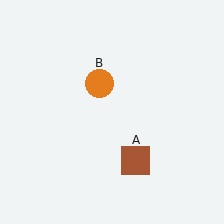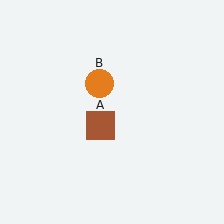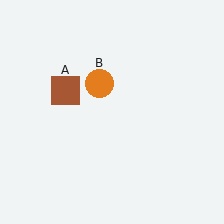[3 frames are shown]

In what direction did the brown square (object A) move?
The brown square (object A) moved up and to the left.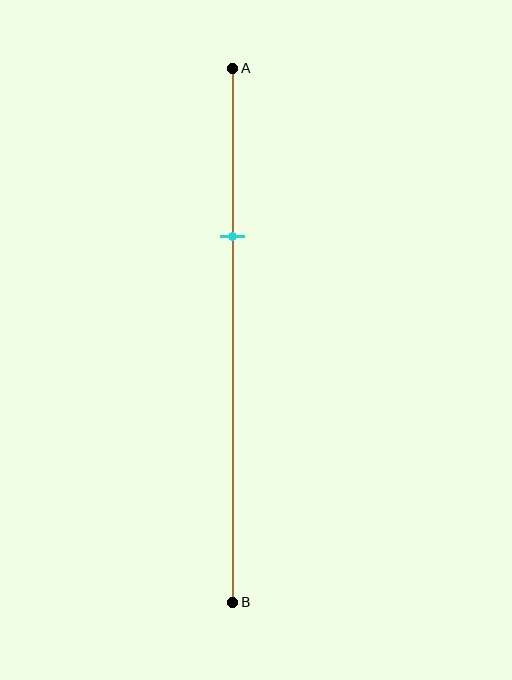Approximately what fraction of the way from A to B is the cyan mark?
The cyan mark is approximately 30% of the way from A to B.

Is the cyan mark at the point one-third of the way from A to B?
Yes, the mark is approximately at the one-third point.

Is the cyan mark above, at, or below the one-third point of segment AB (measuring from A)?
The cyan mark is approximately at the one-third point of segment AB.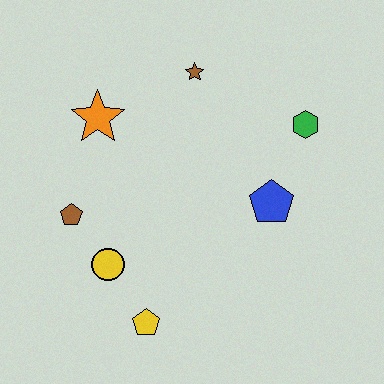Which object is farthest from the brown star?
The yellow pentagon is farthest from the brown star.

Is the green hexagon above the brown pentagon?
Yes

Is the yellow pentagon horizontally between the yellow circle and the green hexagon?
Yes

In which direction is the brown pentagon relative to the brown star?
The brown pentagon is below the brown star.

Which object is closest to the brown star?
The orange star is closest to the brown star.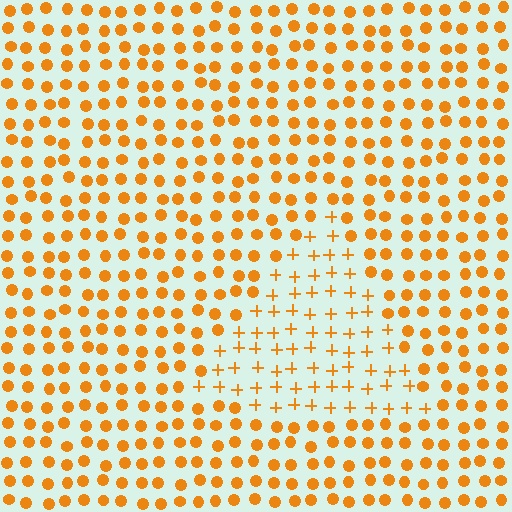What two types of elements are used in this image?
The image uses plus signs inside the triangle region and circles outside it.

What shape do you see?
I see a triangle.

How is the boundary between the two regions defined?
The boundary is defined by a change in element shape: plus signs inside vs. circles outside. All elements share the same color and spacing.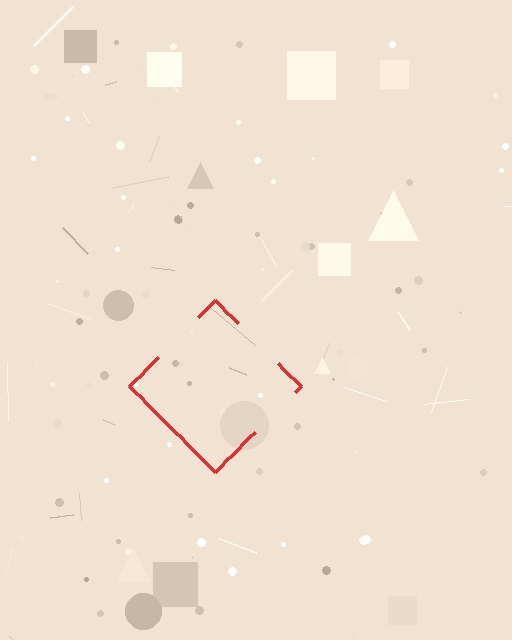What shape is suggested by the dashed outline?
The dashed outline suggests a diamond.